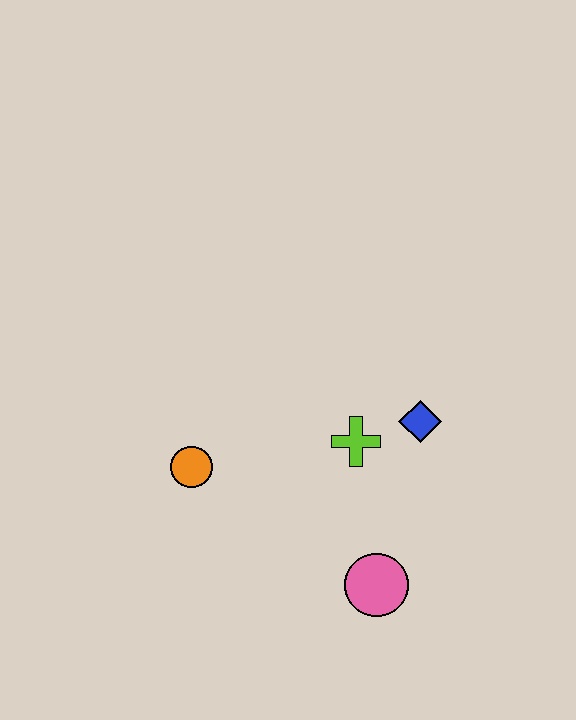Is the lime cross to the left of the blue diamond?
Yes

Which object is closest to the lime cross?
The blue diamond is closest to the lime cross.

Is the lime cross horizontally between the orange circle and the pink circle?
Yes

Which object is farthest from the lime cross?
The orange circle is farthest from the lime cross.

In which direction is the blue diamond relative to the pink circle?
The blue diamond is above the pink circle.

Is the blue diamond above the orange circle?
Yes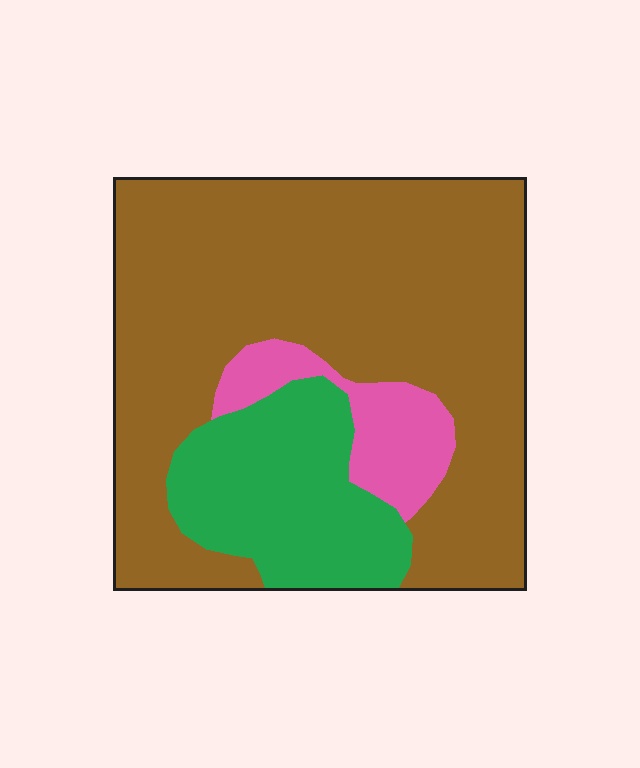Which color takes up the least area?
Pink, at roughly 10%.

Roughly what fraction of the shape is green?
Green covers 21% of the shape.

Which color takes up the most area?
Brown, at roughly 70%.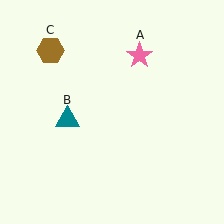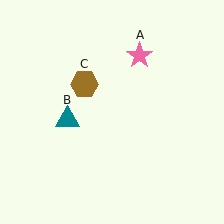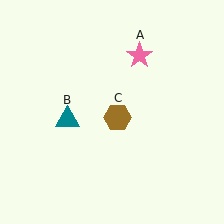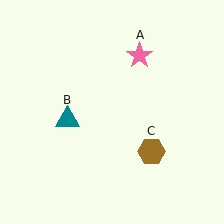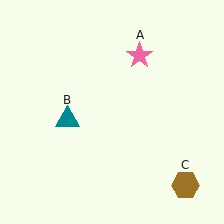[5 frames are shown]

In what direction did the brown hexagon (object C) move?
The brown hexagon (object C) moved down and to the right.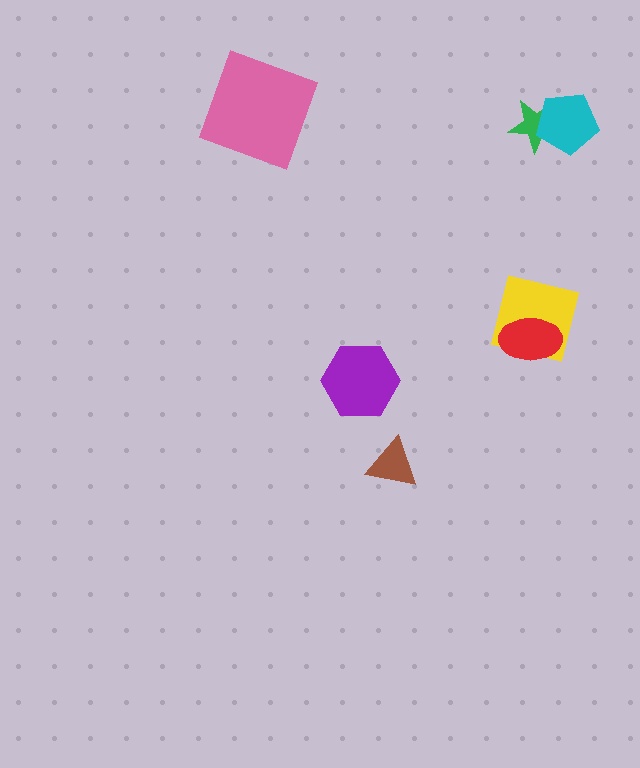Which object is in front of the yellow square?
The red ellipse is in front of the yellow square.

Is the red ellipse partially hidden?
No, no other shape covers it.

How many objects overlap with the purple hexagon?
0 objects overlap with the purple hexagon.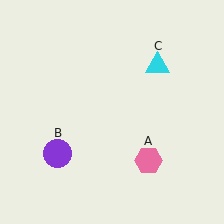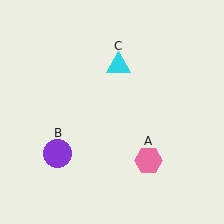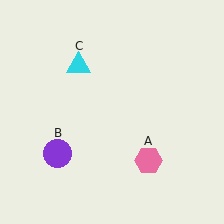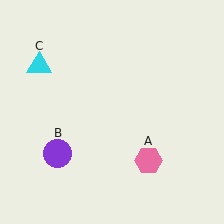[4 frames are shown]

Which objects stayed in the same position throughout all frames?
Pink hexagon (object A) and purple circle (object B) remained stationary.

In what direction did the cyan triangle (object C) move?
The cyan triangle (object C) moved left.